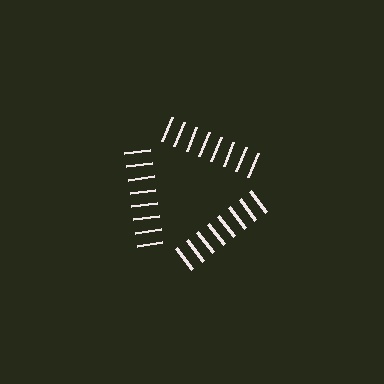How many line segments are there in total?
24 — 8 along each of the 3 edges.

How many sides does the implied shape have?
3 sides — the line-ends trace a triangle.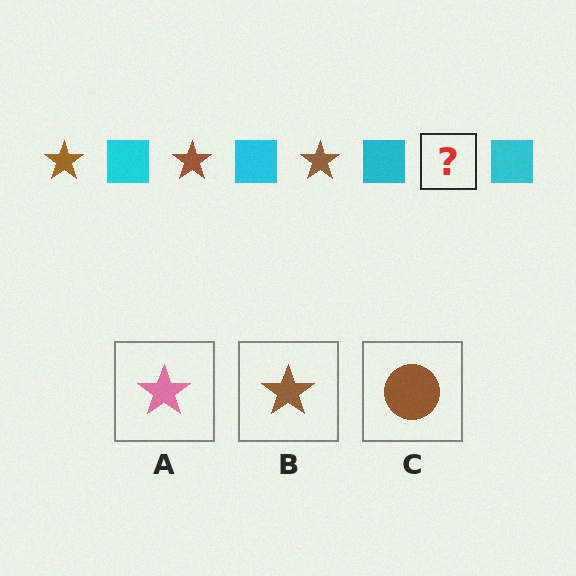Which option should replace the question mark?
Option B.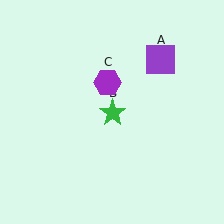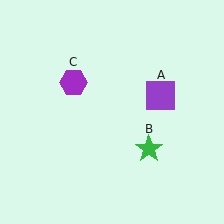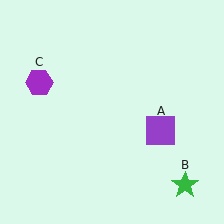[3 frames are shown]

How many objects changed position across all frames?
3 objects changed position: purple square (object A), green star (object B), purple hexagon (object C).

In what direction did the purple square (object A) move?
The purple square (object A) moved down.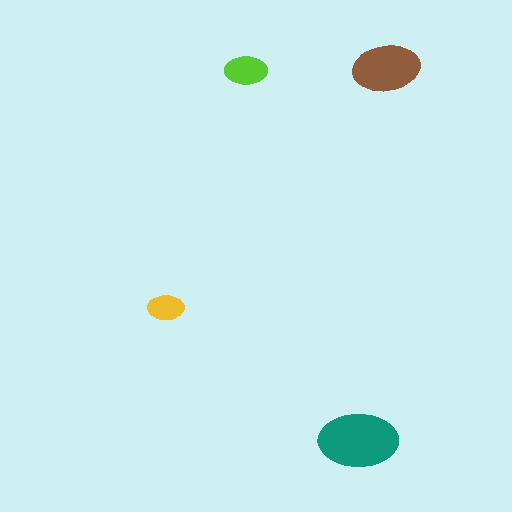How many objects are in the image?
There are 4 objects in the image.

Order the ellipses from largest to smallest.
the teal one, the brown one, the lime one, the yellow one.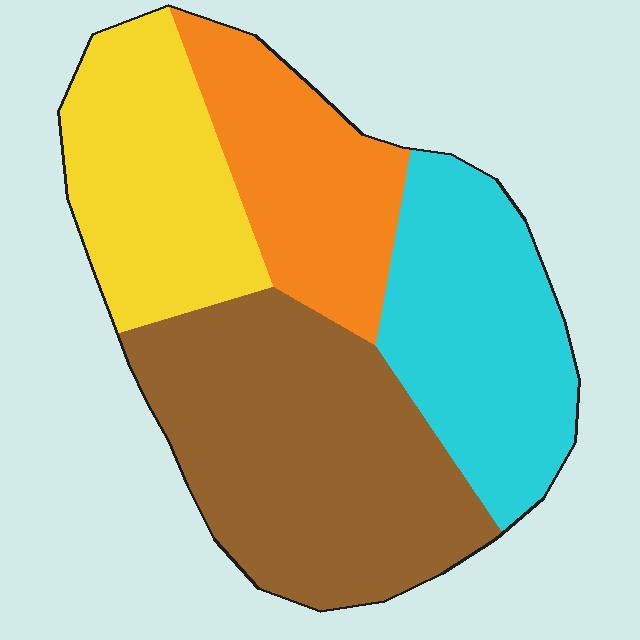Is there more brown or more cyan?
Brown.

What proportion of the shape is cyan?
Cyan covers around 25% of the shape.